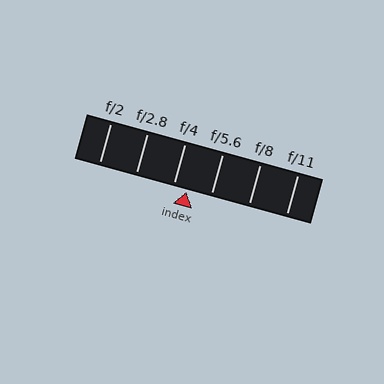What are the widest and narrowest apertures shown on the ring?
The widest aperture shown is f/2 and the narrowest is f/11.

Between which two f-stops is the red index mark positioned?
The index mark is between f/4 and f/5.6.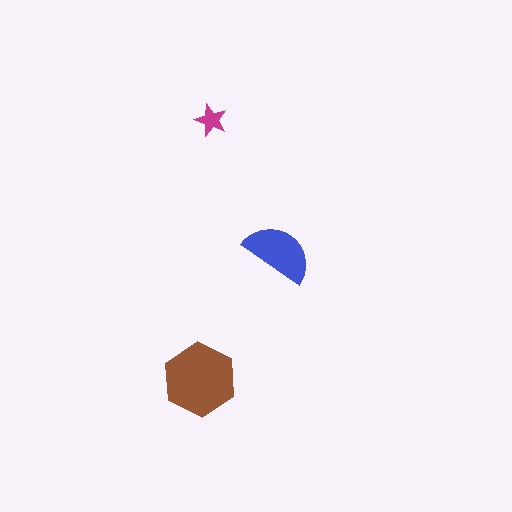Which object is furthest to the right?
The blue semicircle is rightmost.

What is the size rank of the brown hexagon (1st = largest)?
1st.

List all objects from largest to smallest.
The brown hexagon, the blue semicircle, the magenta star.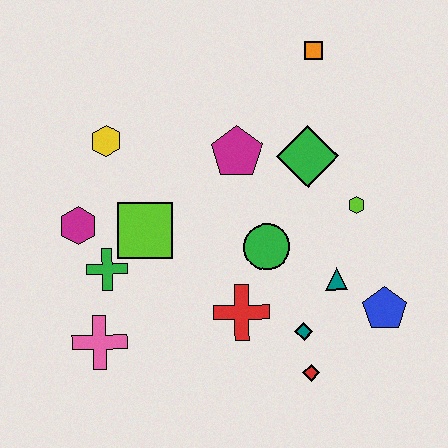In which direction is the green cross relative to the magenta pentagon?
The green cross is to the left of the magenta pentagon.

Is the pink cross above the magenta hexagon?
No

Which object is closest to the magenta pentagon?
The green diamond is closest to the magenta pentagon.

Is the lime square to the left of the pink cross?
No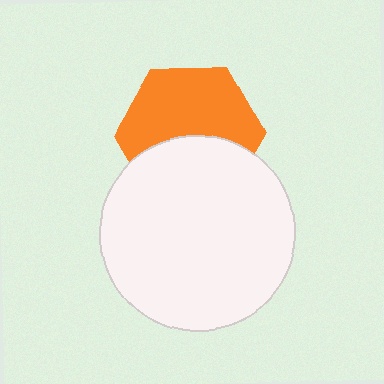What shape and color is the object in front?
The object in front is a white circle.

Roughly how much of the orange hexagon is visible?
About half of it is visible (roughly 59%).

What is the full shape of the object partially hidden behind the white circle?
The partially hidden object is an orange hexagon.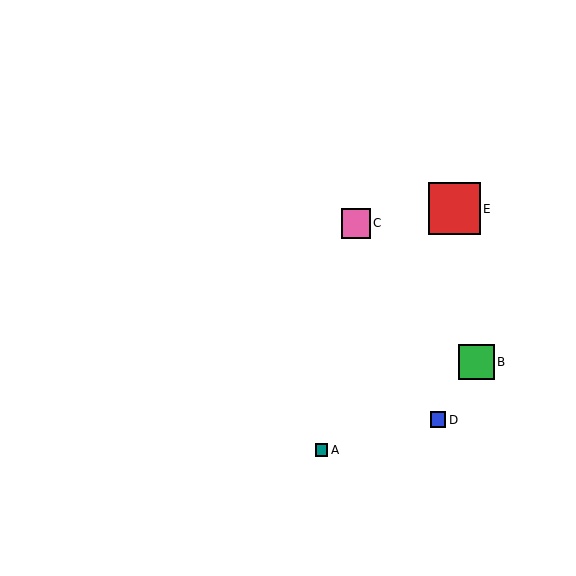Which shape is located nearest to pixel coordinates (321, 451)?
The teal square (labeled A) at (321, 450) is nearest to that location.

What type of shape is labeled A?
Shape A is a teal square.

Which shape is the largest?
The red square (labeled E) is the largest.